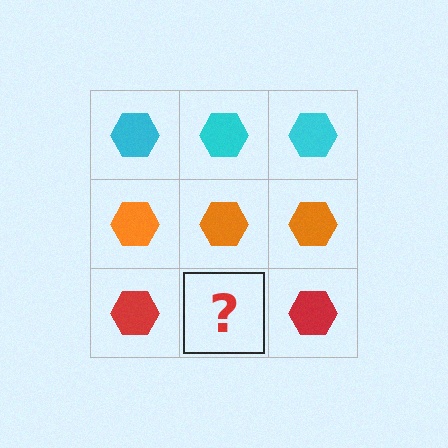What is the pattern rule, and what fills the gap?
The rule is that each row has a consistent color. The gap should be filled with a red hexagon.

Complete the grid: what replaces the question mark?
The question mark should be replaced with a red hexagon.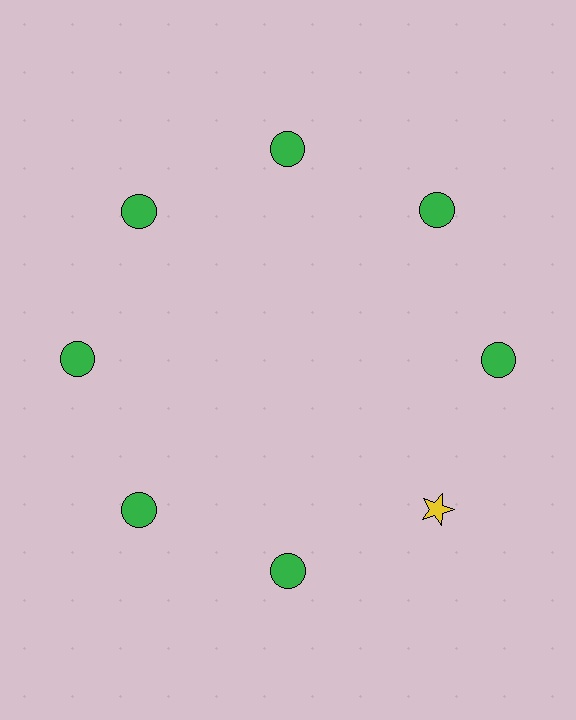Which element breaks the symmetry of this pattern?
The yellow star at roughly the 4 o'clock position breaks the symmetry. All other shapes are green circles.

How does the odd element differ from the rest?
It differs in both color (yellow instead of green) and shape (star instead of circle).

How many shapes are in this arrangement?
There are 8 shapes arranged in a ring pattern.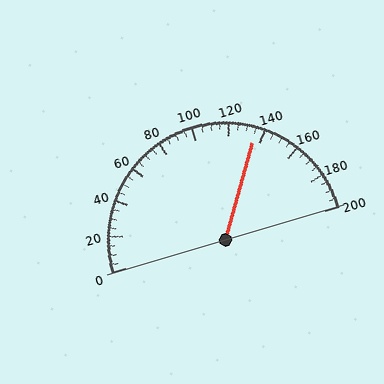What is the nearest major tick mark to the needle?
The nearest major tick mark is 140.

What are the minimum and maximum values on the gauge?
The gauge ranges from 0 to 200.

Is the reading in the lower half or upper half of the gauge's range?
The reading is in the upper half of the range (0 to 200).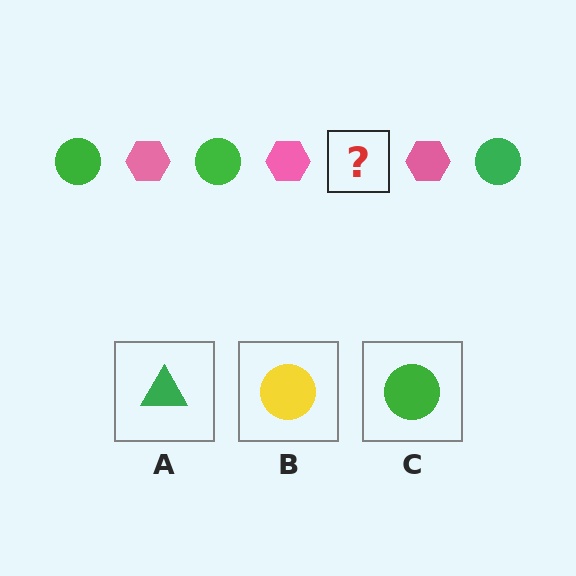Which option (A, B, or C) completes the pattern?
C.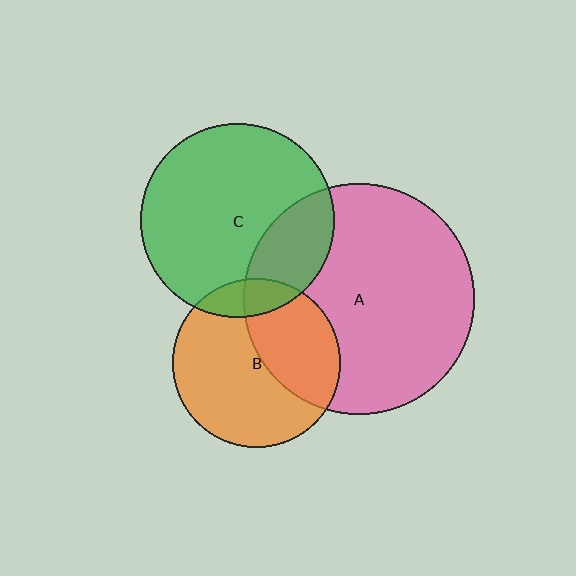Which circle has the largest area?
Circle A (pink).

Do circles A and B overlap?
Yes.